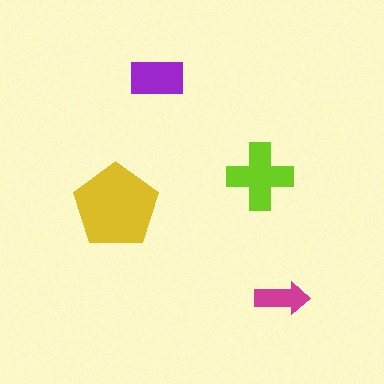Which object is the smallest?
The magenta arrow.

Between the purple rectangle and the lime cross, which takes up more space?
The lime cross.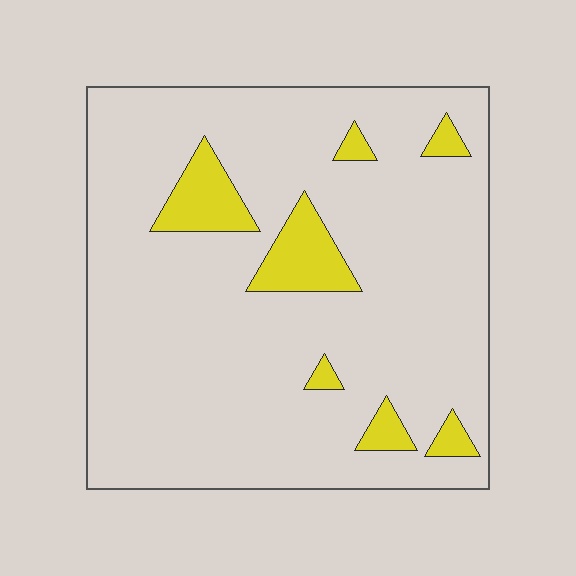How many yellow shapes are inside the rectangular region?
7.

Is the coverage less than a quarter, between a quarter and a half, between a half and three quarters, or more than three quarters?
Less than a quarter.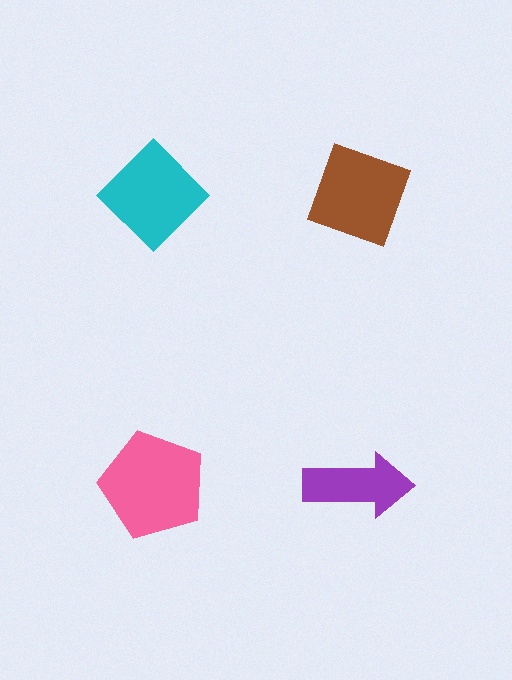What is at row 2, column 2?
A purple arrow.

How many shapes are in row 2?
2 shapes.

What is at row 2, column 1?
A pink pentagon.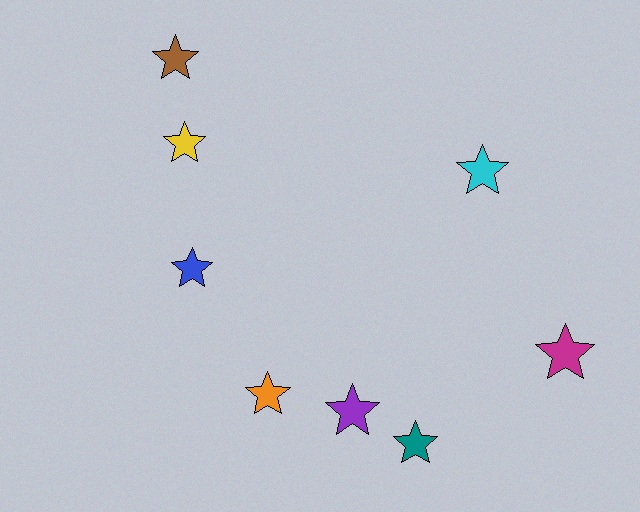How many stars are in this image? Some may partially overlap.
There are 8 stars.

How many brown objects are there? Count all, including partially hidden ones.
There is 1 brown object.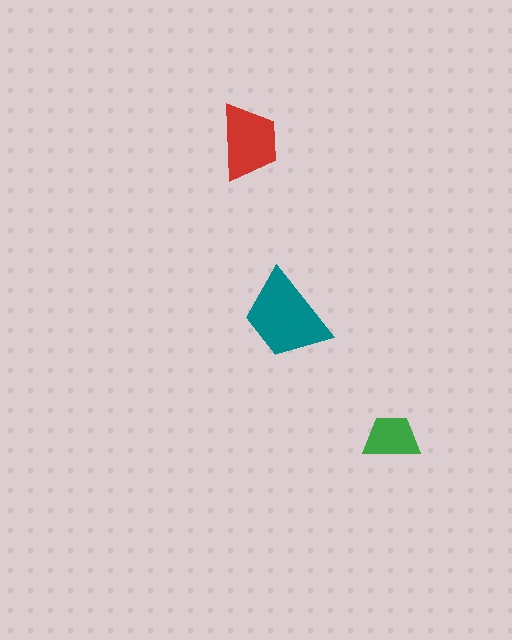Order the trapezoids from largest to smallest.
the teal one, the red one, the green one.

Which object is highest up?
The red trapezoid is topmost.